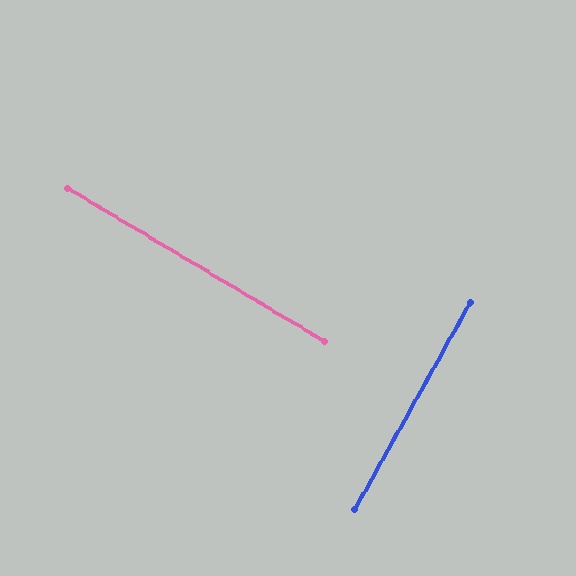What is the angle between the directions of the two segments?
Approximately 88 degrees.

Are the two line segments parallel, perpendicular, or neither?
Perpendicular — they meet at approximately 88°.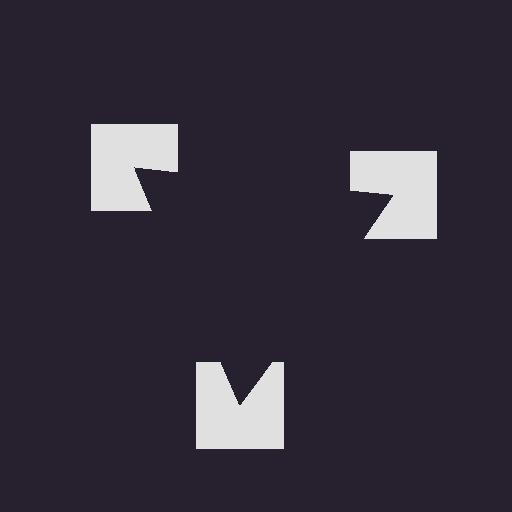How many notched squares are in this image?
There are 3 — one at each vertex of the illusory triangle.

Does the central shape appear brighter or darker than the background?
It typically appears slightly darker than the background, even though no actual brightness change is drawn.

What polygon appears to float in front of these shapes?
An illusory triangle — its edges are inferred from the aligned wedge cuts in the notched squares, not physically drawn.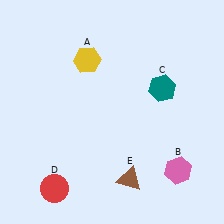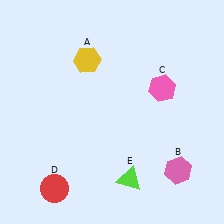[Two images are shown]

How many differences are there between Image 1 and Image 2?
There are 2 differences between the two images.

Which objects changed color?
C changed from teal to pink. E changed from brown to lime.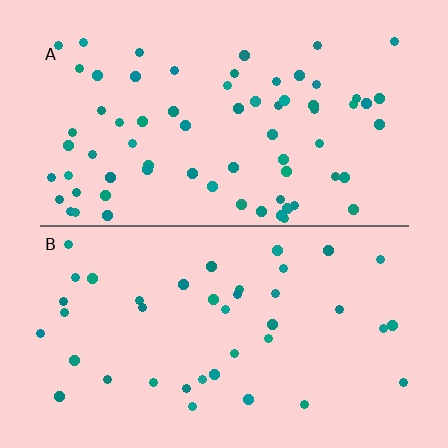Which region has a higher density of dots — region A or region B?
A (the top).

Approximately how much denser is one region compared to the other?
Approximately 1.7× — region A over region B.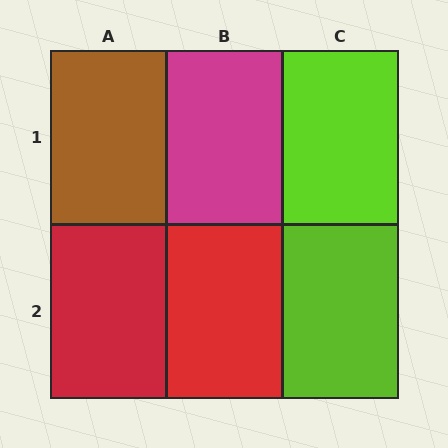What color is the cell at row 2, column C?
Lime.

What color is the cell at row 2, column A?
Red.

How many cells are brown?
1 cell is brown.